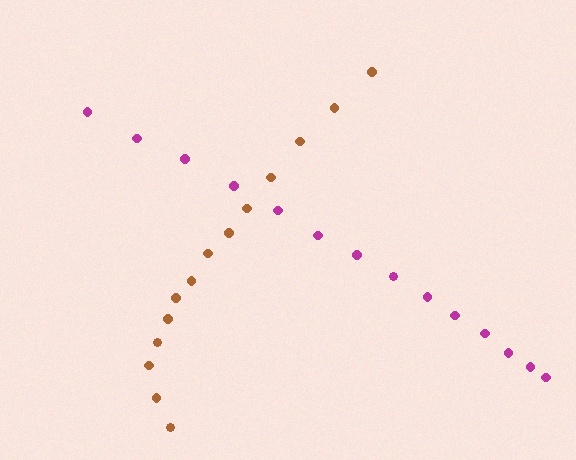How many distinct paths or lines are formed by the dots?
There are 2 distinct paths.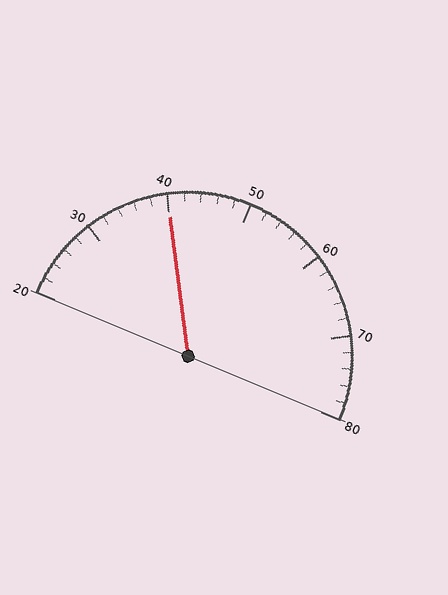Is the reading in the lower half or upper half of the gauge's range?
The reading is in the lower half of the range (20 to 80).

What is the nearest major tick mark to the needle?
The nearest major tick mark is 40.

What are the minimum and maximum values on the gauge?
The gauge ranges from 20 to 80.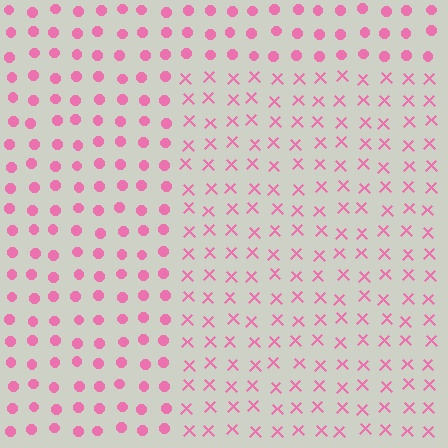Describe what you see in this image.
The image is filled with small pink elements arranged in a uniform grid. A rectangle-shaped region contains X marks, while the surrounding area contains circles. The boundary is defined purely by the change in element shape.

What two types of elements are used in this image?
The image uses X marks inside the rectangle region and circles outside it.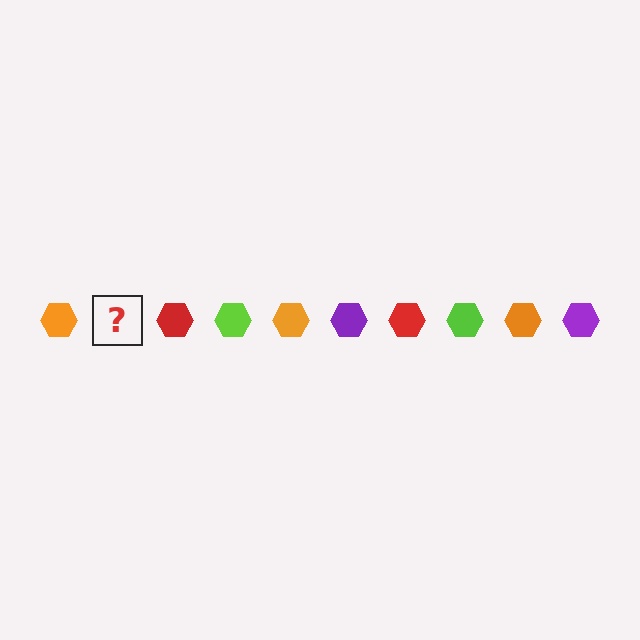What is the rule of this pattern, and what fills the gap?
The rule is that the pattern cycles through orange, purple, red, lime hexagons. The gap should be filled with a purple hexagon.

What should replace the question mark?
The question mark should be replaced with a purple hexagon.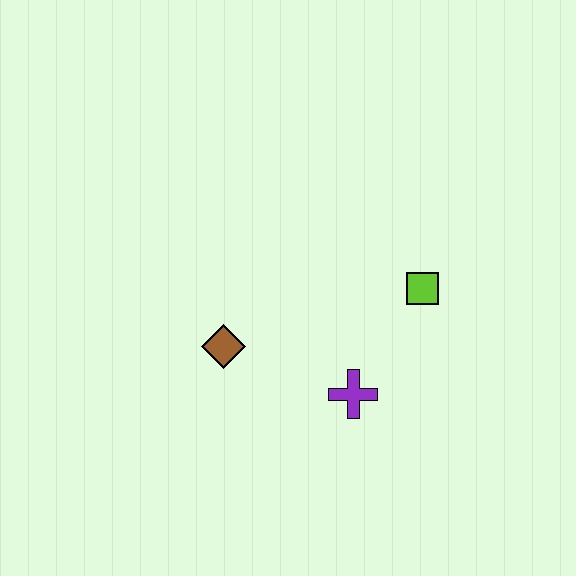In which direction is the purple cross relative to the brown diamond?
The purple cross is to the right of the brown diamond.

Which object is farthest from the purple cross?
The brown diamond is farthest from the purple cross.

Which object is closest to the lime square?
The purple cross is closest to the lime square.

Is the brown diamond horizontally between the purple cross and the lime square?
No